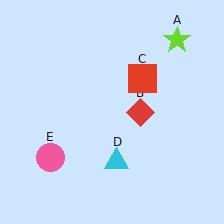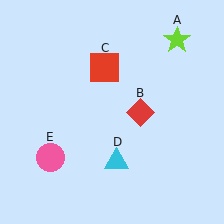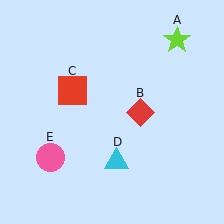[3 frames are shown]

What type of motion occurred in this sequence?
The red square (object C) rotated counterclockwise around the center of the scene.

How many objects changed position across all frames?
1 object changed position: red square (object C).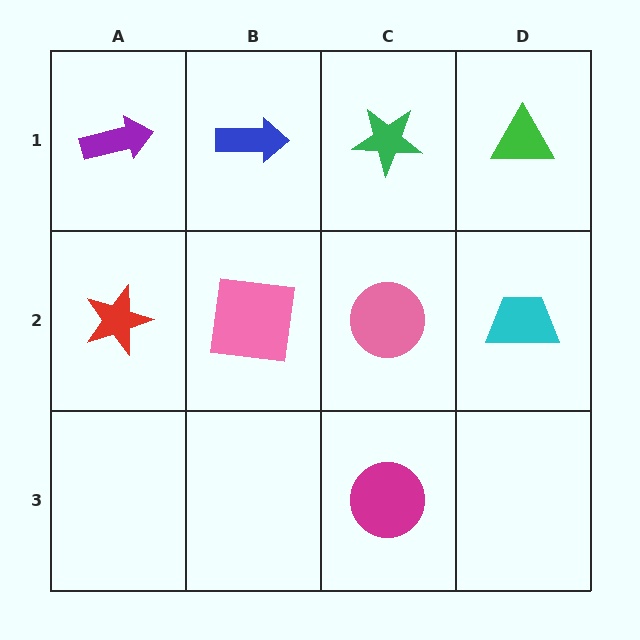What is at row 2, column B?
A pink square.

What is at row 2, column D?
A cyan trapezoid.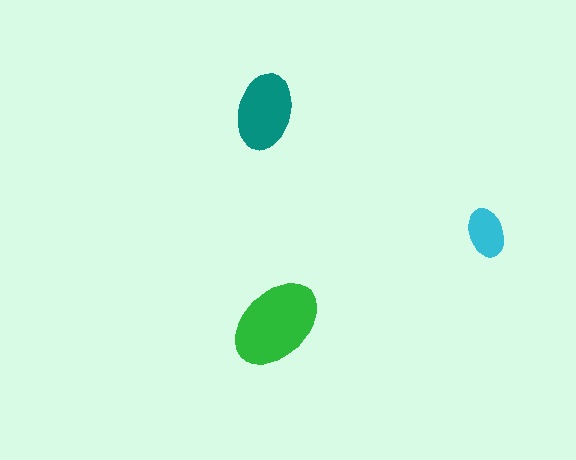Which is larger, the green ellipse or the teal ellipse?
The green one.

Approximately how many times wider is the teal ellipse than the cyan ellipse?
About 1.5 times wider.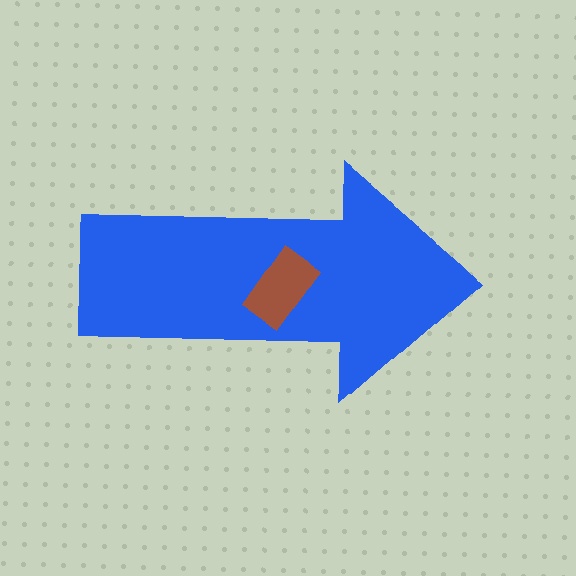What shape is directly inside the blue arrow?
The brown rectangle.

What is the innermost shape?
The brown rectangle.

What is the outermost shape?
The blue arrow.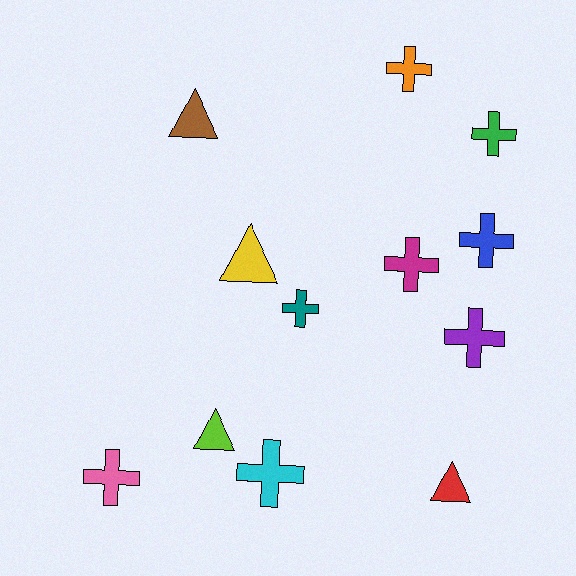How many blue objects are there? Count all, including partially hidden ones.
There is 1 blue object.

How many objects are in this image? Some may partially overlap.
There are 12 objects.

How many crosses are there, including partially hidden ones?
There are 8 crosses.